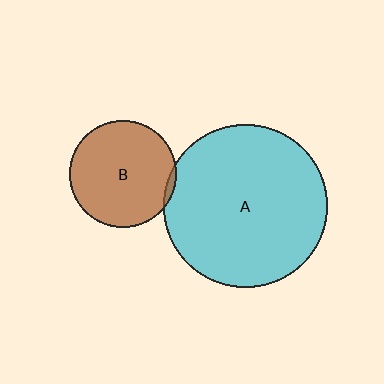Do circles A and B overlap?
Yes.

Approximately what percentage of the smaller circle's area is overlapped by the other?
Approximately 5%.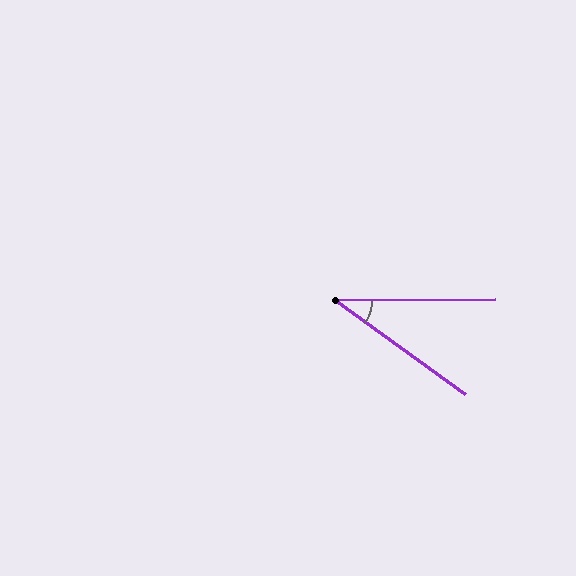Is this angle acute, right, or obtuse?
It is acute.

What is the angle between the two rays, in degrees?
Approximately 36 degrees.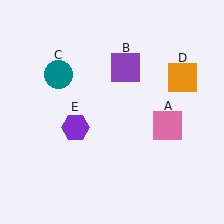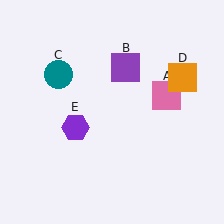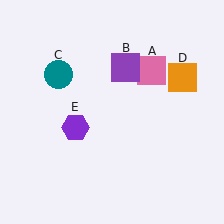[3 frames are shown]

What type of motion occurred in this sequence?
The pink square (object A) rotated counterclockwise around the center of the scene.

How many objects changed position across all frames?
1 object changed position: pink square (object A).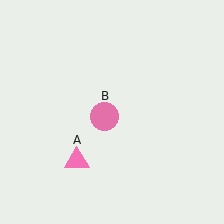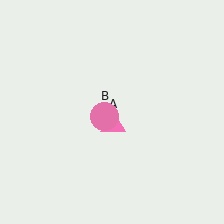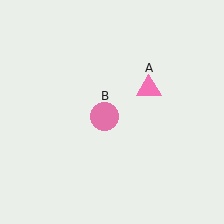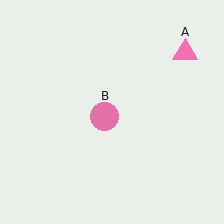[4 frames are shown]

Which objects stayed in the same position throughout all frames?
Pink circle (object B) remained stationary.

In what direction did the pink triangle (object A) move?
The pink triangle (object A) moved up and to the right.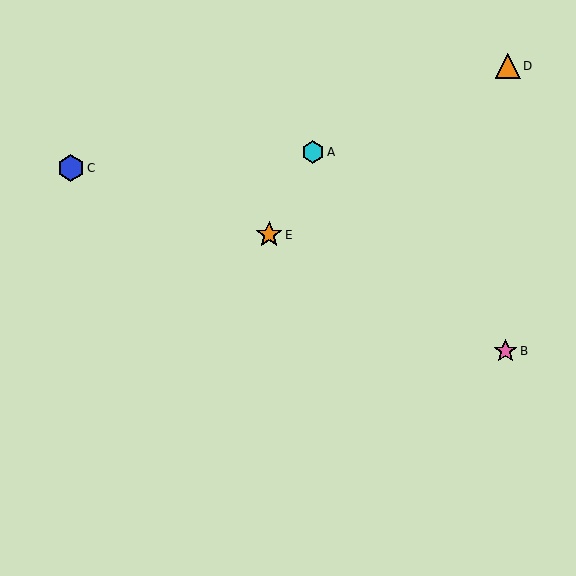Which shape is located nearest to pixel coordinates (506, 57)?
The orange triangle (labeled D) at (508, 66) is nearest to that location.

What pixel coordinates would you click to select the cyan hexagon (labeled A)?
Click at (313, 152) to select the cyan hexagon A.